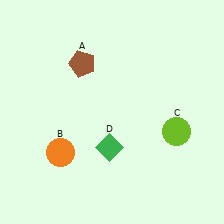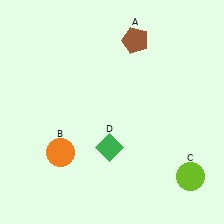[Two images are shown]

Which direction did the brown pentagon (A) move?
The brown pentagon (A) moved right.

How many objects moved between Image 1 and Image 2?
2 objects moved between the two images.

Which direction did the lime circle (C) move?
The lime circle (C) moved down.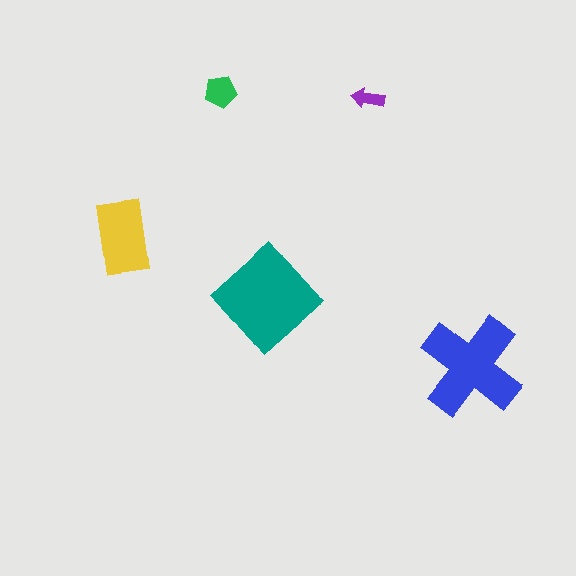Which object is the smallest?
The purple arrow.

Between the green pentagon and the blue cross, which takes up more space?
The blue cross.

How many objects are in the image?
There are 5 objects in the image.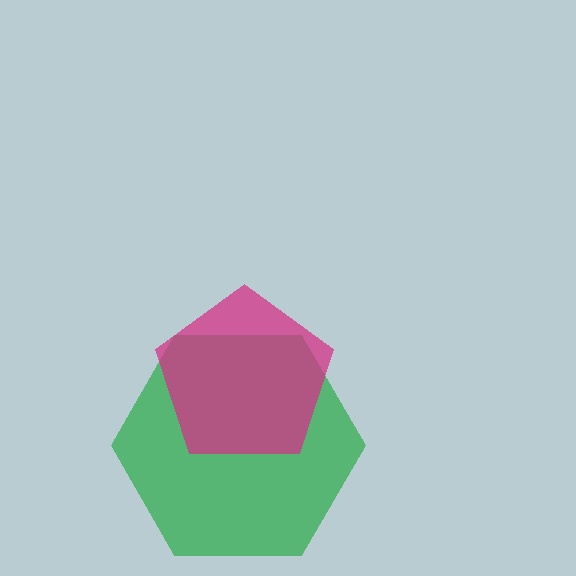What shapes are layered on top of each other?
The layered shapes are: a green hexagon, a magenta pentagon.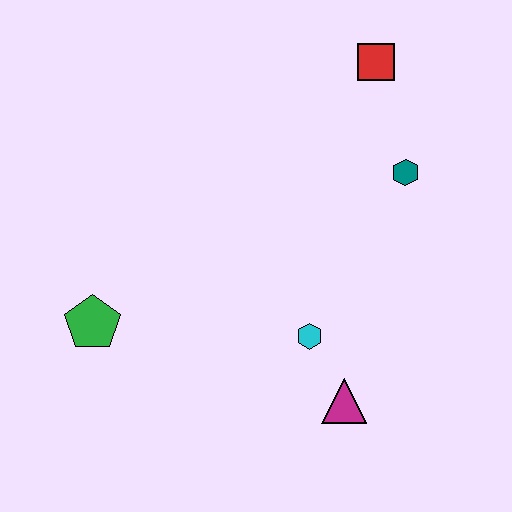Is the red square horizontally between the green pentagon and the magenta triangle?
No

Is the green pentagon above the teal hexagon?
No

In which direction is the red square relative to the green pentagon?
The red square is to the right of the green pentagon.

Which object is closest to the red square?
The teal hexagon is closest to the red square.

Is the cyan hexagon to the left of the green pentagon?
No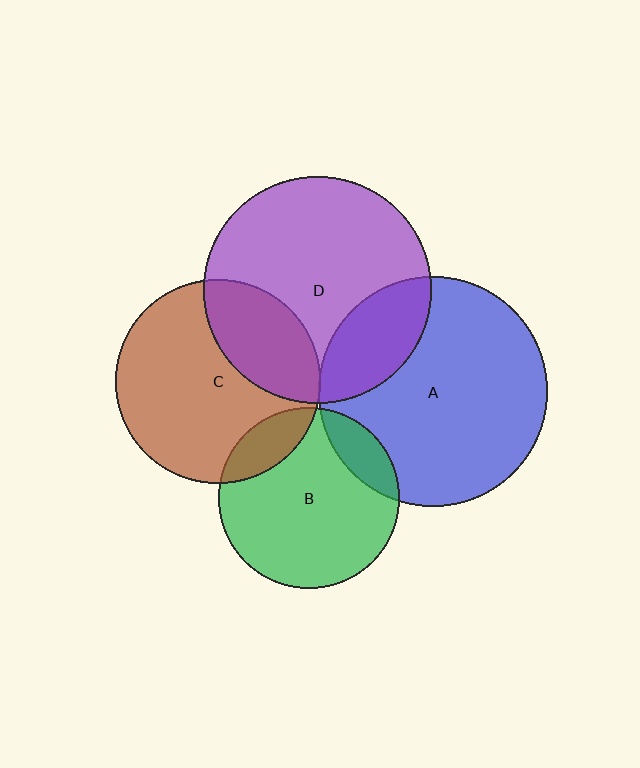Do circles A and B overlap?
Yes.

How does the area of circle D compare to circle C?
Approximately 1.2 times.